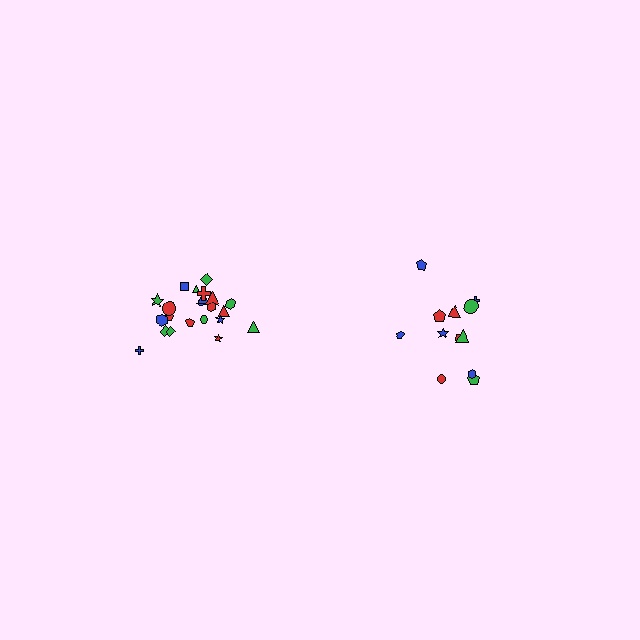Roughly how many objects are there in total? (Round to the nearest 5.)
Roughly 35 objects in total.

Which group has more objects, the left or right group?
The left group.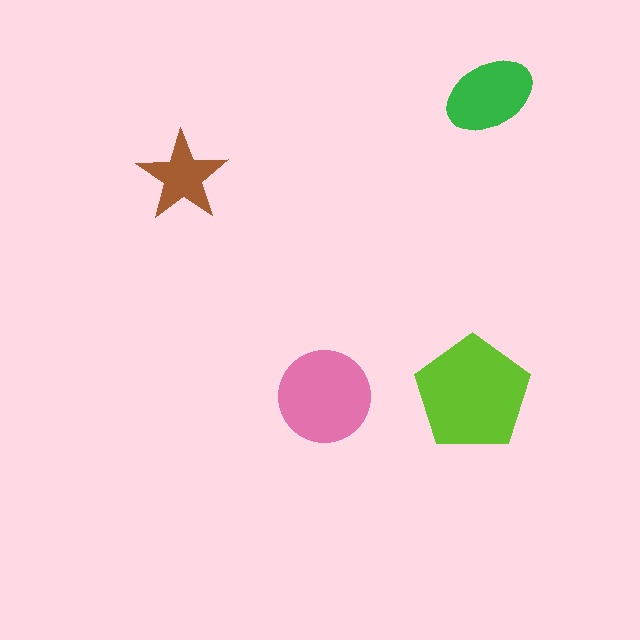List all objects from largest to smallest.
The lime pentagon, the pink circle, the green ellipse, the brown star.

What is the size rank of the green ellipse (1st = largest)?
3rd.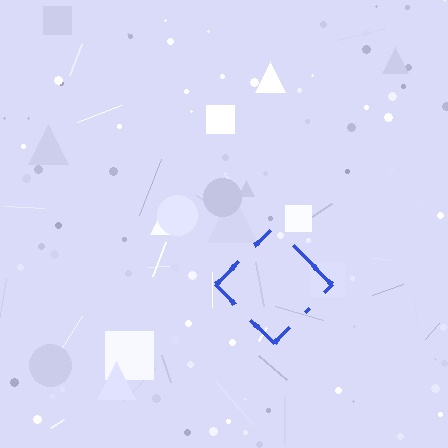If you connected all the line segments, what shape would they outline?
They would outline a diamond.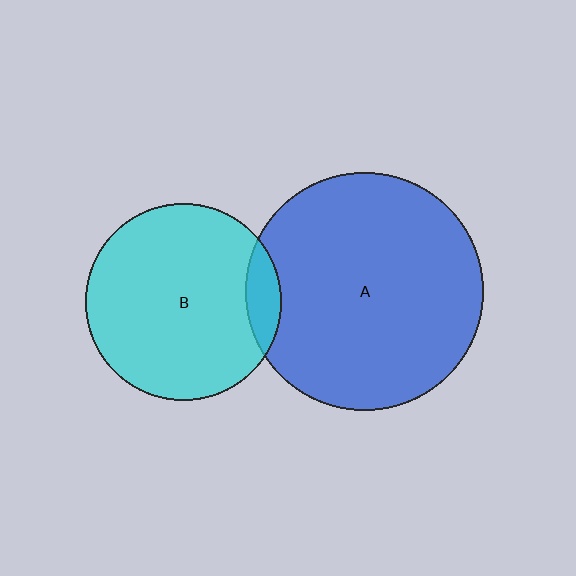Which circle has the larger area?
Circle A (blue).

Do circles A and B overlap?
Yes.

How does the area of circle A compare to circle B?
Approximately 1.5 times.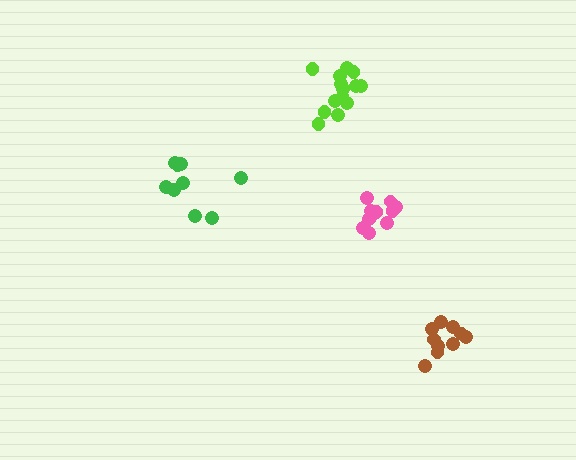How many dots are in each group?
Group 1: 10 dots, Group 2: 14 dots, Group 3: 9 dots, Group 4: 11 dots (44 total).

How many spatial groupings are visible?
There are 4 spatial groupings.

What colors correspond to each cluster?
The clusters are colored: brown, lime, green, pink.